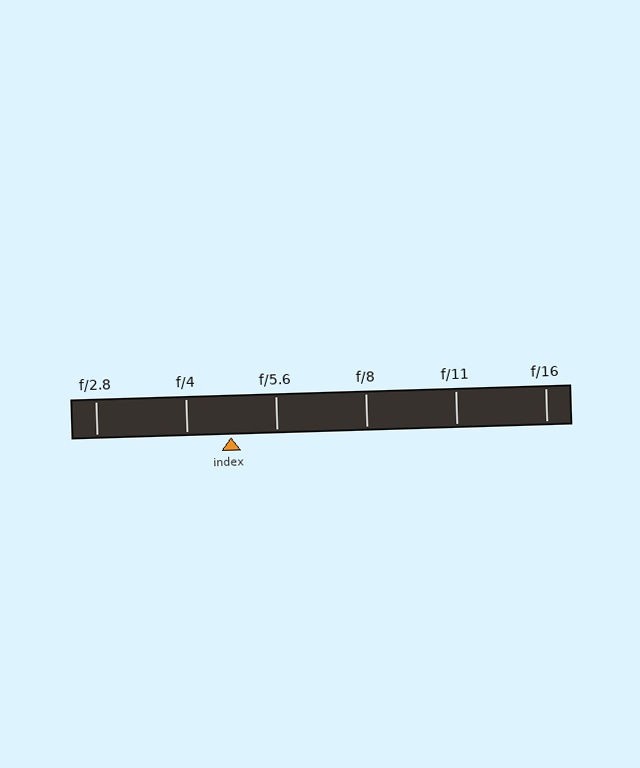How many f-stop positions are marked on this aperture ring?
There are 6 f-stop positions marked.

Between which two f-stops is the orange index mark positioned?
The index mark is between f/4 and f/5.6.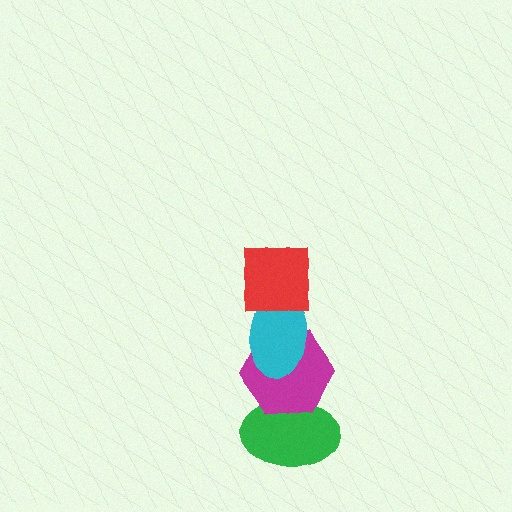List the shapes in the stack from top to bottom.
From top to bottom: the red square, the cyan ellipse, the magenta hexagon, the green ellipse.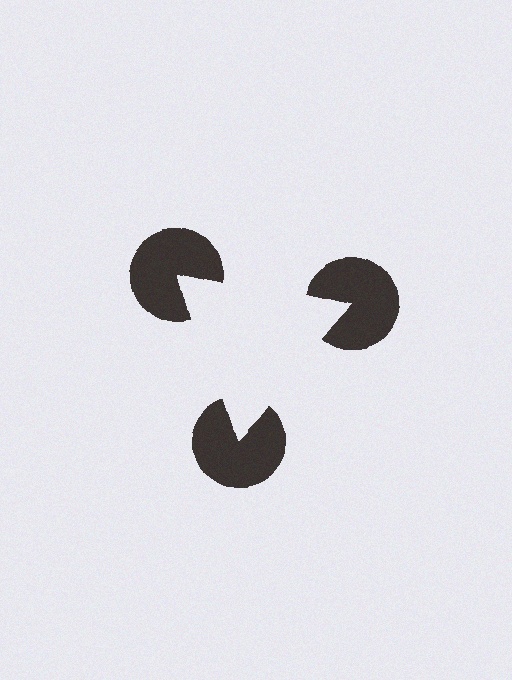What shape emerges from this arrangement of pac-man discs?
An illusory triangle — its edges are inferred from the aligned wedge cuts in the pac-man discs, not physically drawn.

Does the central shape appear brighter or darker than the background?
It typically appears slightly brighter than the background, even though no actual brightness change is drawn.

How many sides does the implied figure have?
3 sides.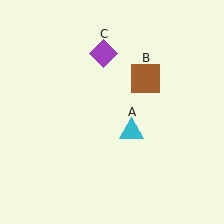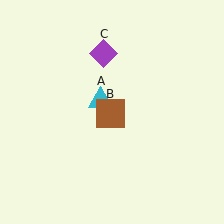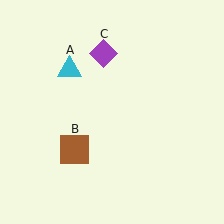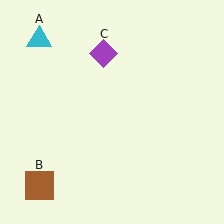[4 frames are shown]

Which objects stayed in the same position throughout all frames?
Purple diamond (object C) remained stationary.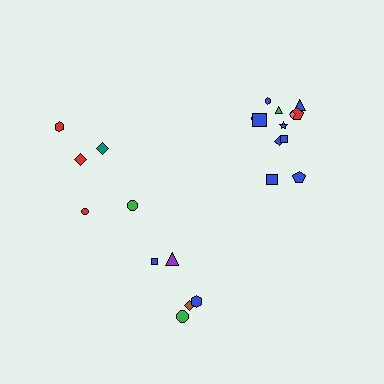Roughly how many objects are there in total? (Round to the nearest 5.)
Roughly 20 objects in total.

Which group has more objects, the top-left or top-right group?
The top-right group.